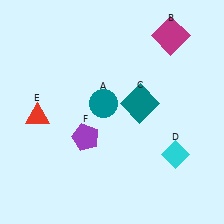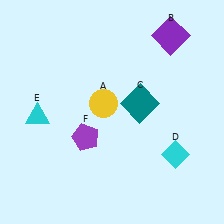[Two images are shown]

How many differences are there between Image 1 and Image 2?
There are 3 differences between the two images.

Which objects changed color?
A changed from teal to yellow. B changed from magenta to purple. E changed from red to cyan.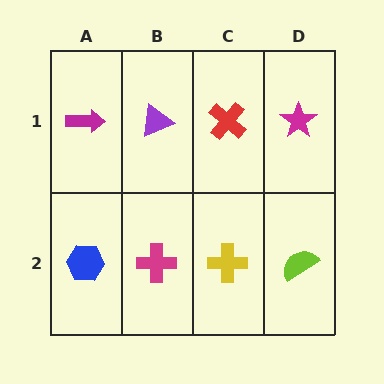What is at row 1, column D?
A magenta star.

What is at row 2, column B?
A magenta cross.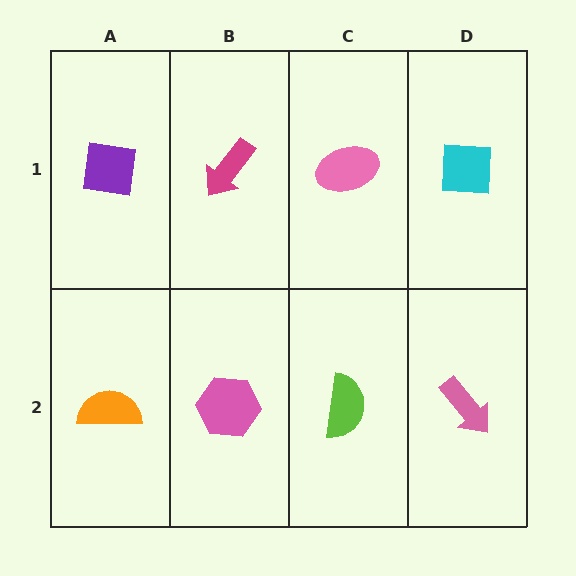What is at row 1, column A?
A purple square.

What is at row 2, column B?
A pink hexagon.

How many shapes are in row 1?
4 shapes.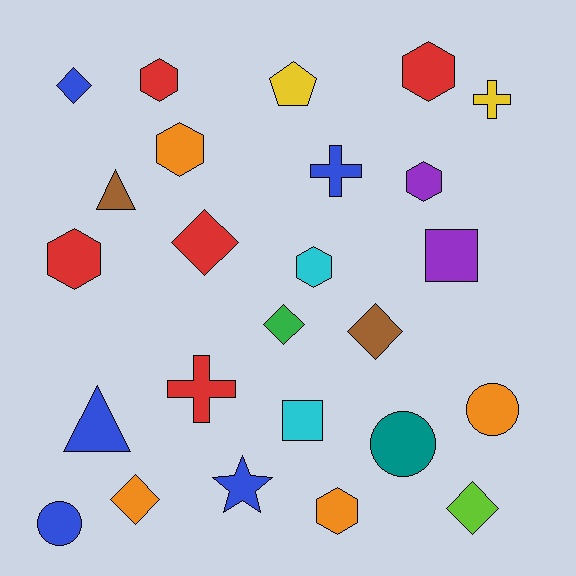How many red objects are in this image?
There are 5 red objects.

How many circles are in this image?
There are 3 circles.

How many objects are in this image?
There are 25 objects.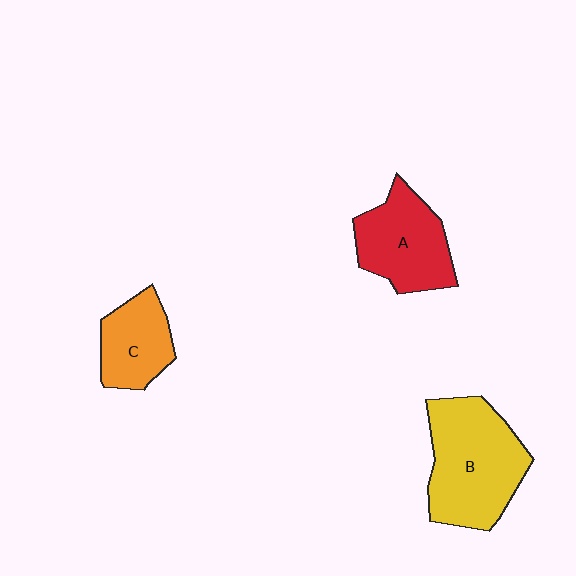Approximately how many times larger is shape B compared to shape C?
Approximately 1.9 times.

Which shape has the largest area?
Shape B (yellow).